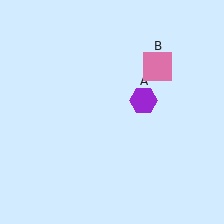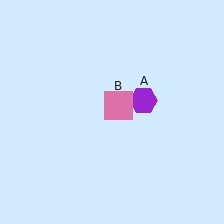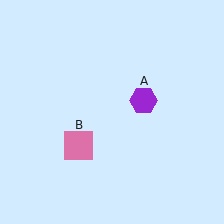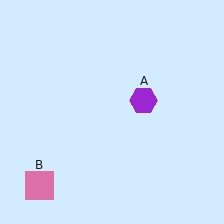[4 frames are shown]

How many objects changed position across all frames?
1 object changed position: pink square (object B).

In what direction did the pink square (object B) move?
The pink square (object B) moved down and to the left.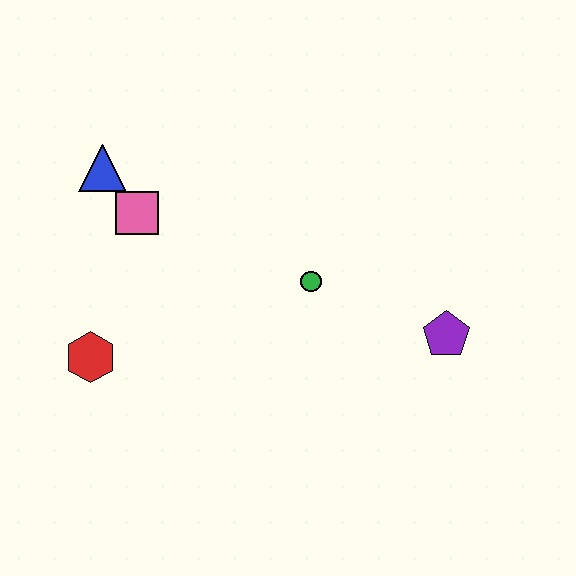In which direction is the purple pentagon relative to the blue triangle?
The purple pentagon is to the right of the blue triangle.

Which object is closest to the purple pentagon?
The green circle is closest to the purple pentagon.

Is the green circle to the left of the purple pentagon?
Yes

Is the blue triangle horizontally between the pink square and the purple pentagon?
No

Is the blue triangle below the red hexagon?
No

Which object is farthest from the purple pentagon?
The blue triangle is farthest from the purple pentagon.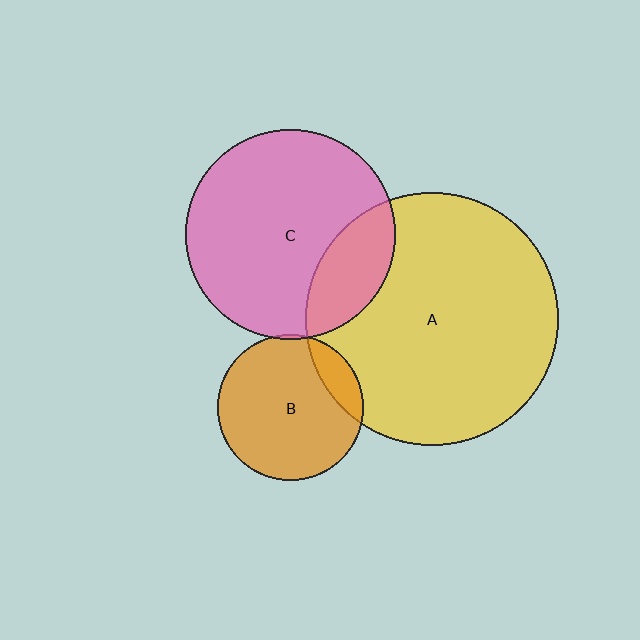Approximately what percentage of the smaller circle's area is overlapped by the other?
Approximately 15%.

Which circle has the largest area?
Circle A (yellow).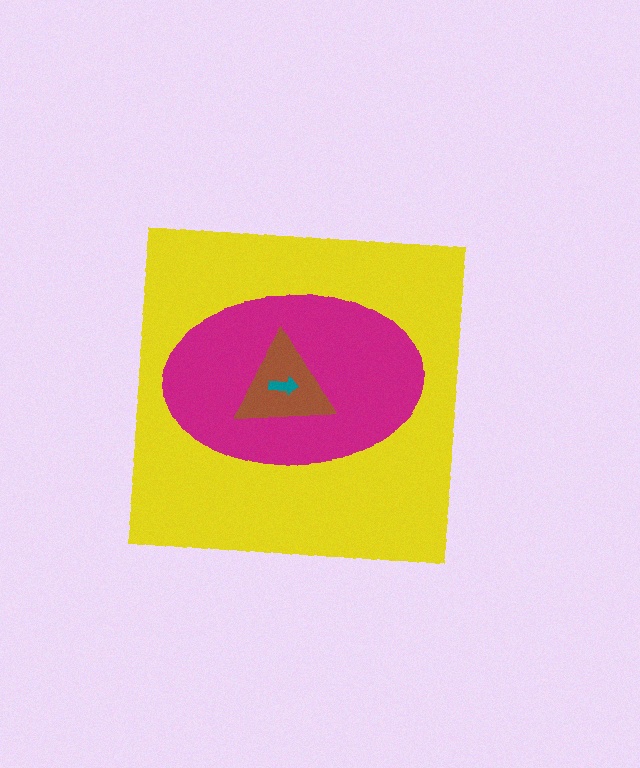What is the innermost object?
The teal arrow.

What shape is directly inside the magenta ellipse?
The brown triangle.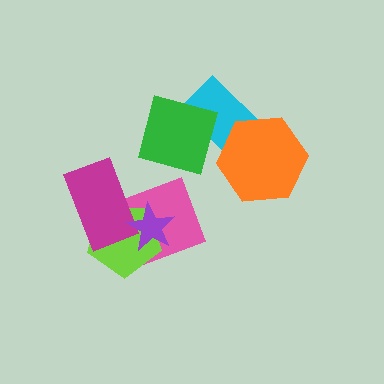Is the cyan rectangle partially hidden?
Yes, it is partially covered by another shape.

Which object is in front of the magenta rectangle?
The purple star is in front of the magenta rectangle.